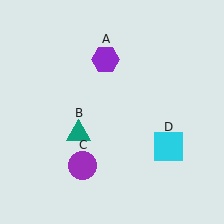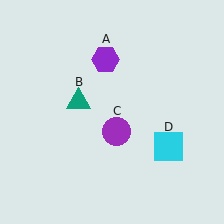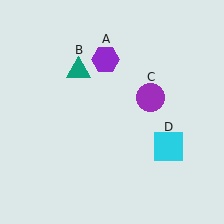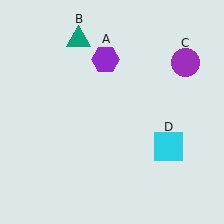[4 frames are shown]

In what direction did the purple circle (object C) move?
The purple circle (object C) moved up and to the right.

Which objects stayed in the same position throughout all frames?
Purple hexagon (object A) and cyan square (object D) remained stationary.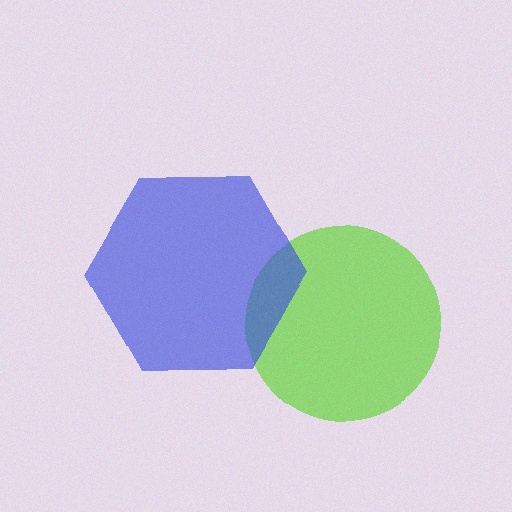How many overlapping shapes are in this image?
There are 2 overlapping shapes in the image.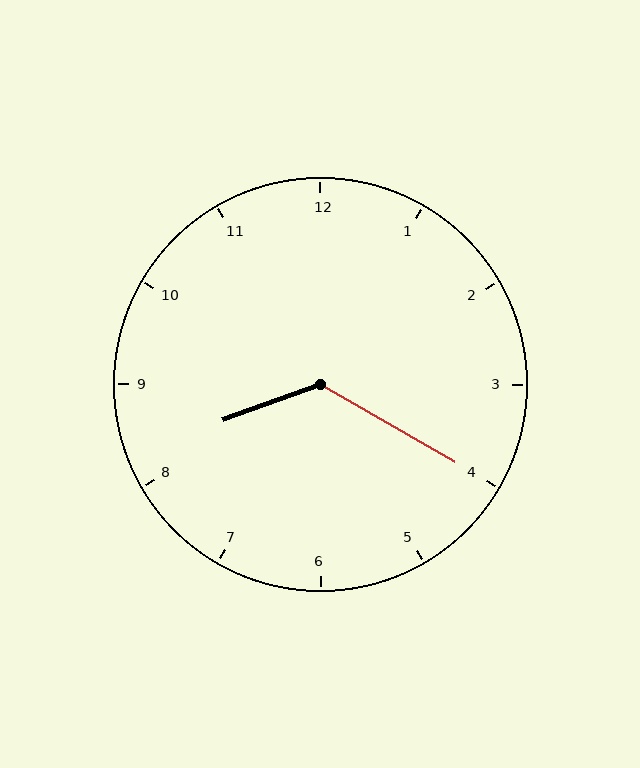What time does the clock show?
8:20.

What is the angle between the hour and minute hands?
Approximately 130 degrees.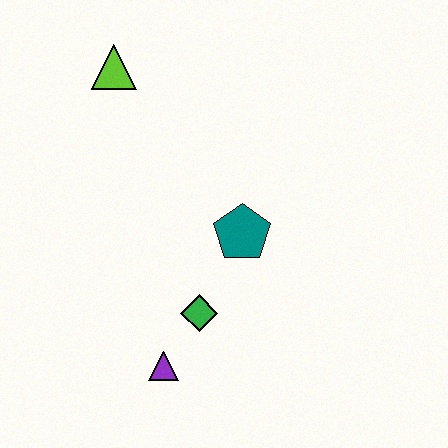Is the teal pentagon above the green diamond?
Yes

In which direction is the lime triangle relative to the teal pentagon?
The lime triangle is above the teal pentagon.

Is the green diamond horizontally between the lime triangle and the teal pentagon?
Yes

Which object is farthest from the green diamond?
The lime triangle is farthest from the green diamond.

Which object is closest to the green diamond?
The purple triangle is closest to the green diamond.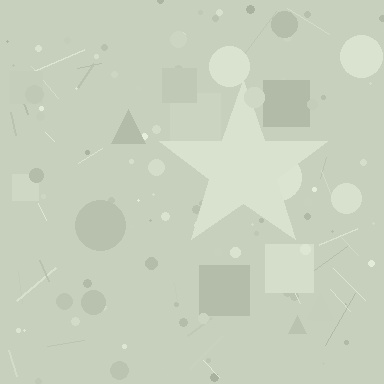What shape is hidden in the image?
A star is hidden in the image.